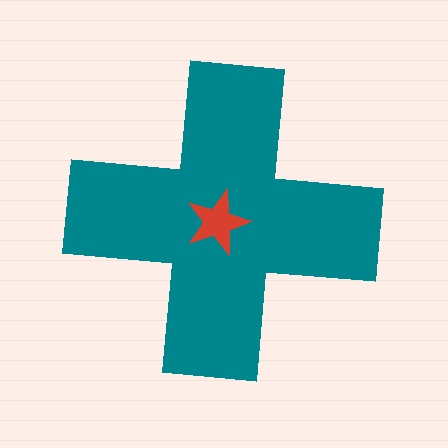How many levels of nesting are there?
2.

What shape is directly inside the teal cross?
The red star.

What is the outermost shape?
The teal cross.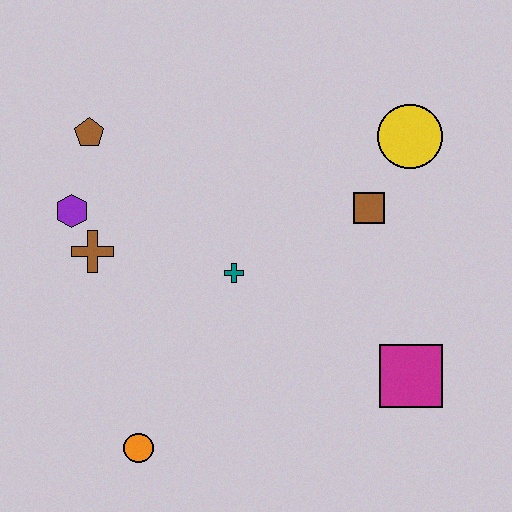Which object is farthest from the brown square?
The orange circle is farthest from the brown square.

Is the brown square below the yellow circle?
Yes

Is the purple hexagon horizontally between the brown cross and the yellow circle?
No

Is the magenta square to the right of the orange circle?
Yes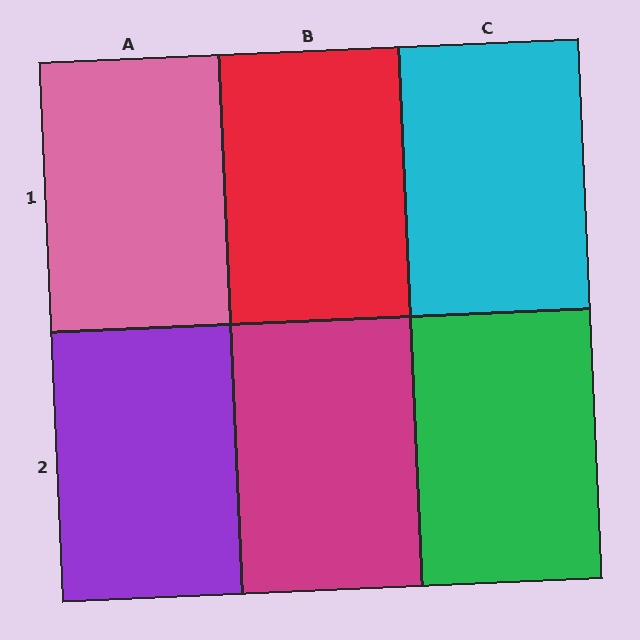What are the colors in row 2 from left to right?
Purple, magenta, green.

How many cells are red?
1 cell is red.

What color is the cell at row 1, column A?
Pink.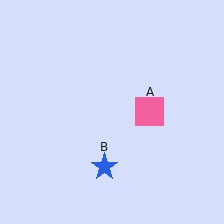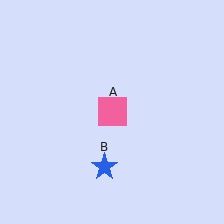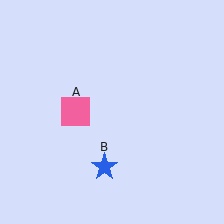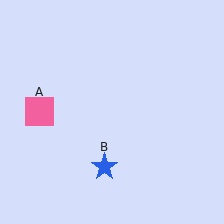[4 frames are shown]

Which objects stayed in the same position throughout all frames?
Blue star (object B) remained stationary.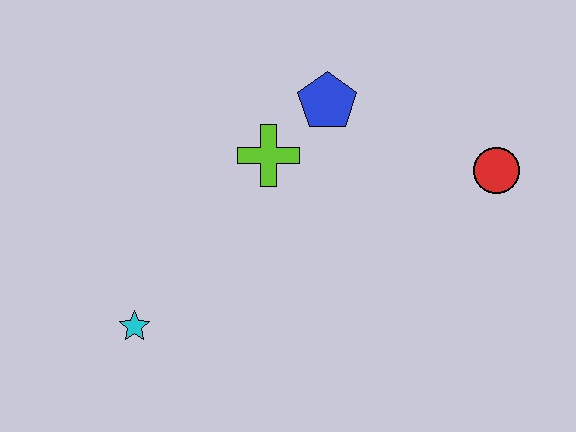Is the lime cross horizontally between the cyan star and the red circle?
Yes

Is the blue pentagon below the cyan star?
No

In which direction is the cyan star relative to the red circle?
The cyan star is to the left of the red circle.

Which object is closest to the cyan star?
The lime cross is closest to the cyan star.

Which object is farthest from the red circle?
The cyan star is farthest from the red circle.